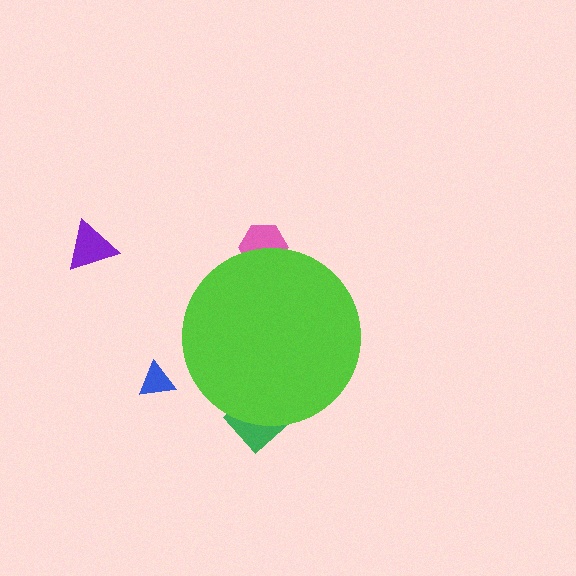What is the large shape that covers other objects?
A lime circle.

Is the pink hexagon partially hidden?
Yes, the pink hexagon is partially hidden behind the lime circle.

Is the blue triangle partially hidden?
No, the blue triangle is fully visible.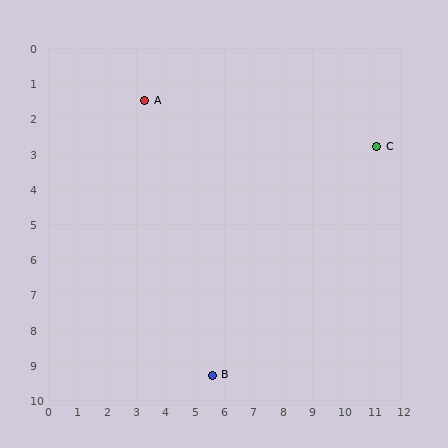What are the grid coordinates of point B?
Point B is at approximately (5.6, 9.3).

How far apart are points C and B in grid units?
Points C and B are about 8.6 grid units apart.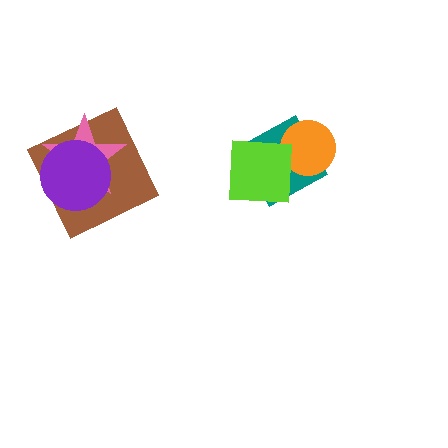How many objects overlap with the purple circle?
2 objects overlap with the purple circle.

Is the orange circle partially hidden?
Yes, it is partially covered by another shape.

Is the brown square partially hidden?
Yes, it is partially covered by another shape.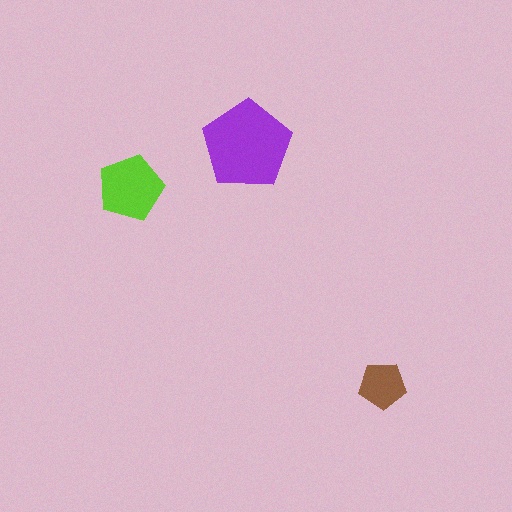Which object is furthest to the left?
The lime pentagon is leftmost.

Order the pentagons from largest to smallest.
the purple one, the lime one, the brown one.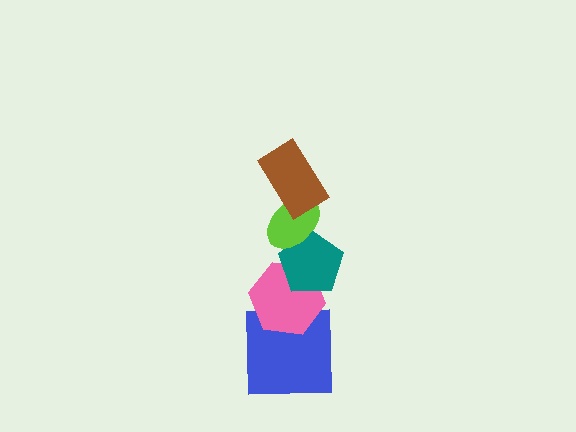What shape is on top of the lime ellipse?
The brown rectangle is on top of the lime ellipse.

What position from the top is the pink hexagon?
The pink hexagon is 4th from the top.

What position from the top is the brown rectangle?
The brown rectangle is 1st from the top.